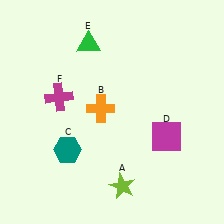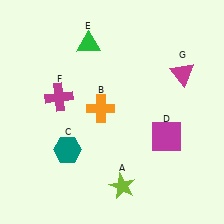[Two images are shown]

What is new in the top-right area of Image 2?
A magenta triangle (G) was added in the top-right area of Image 2.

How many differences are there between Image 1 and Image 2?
There is 1 difference between the two images.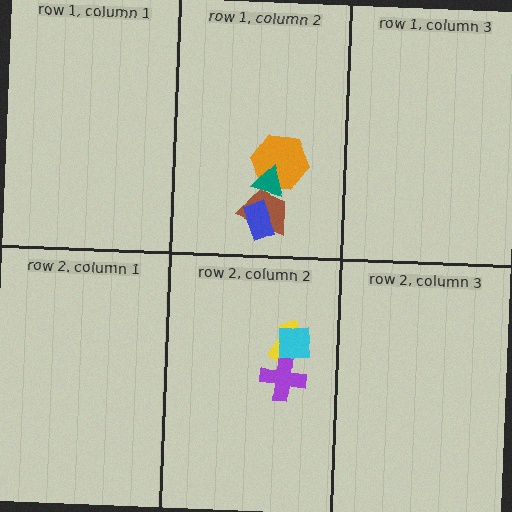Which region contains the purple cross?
The row 2, column 2 region.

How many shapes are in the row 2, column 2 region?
3.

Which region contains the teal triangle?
The row 1, column 2 region.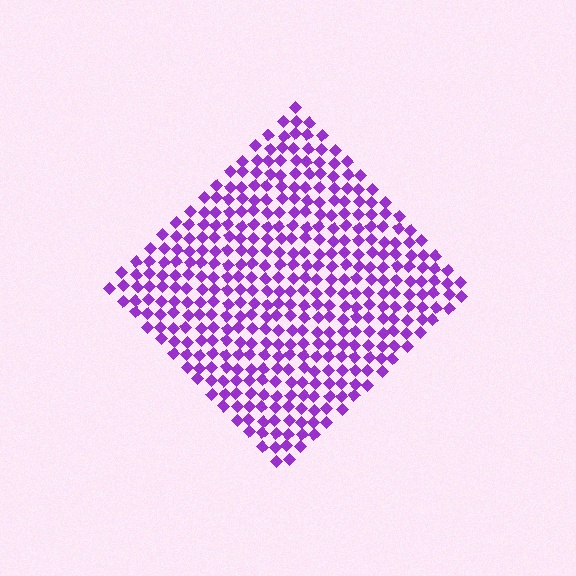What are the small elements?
The small elements are diamonds.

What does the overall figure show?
The overall figure shows a diamond.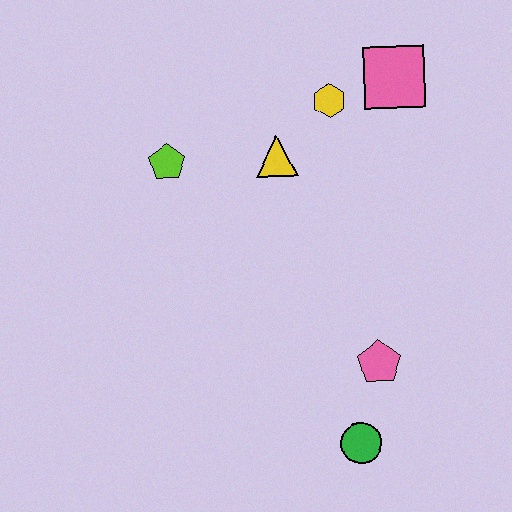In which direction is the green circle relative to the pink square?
The green circle is below the pink square.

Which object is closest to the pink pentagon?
The green circle is closest to the pink pentagon.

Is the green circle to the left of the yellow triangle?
No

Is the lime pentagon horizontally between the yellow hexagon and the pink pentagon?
No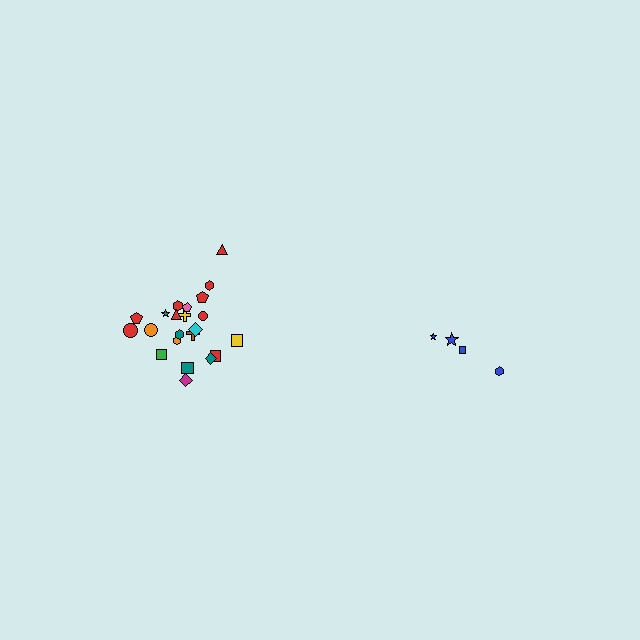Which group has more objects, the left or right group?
The left group.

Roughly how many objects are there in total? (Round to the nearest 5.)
Roughly 25 objects in total.